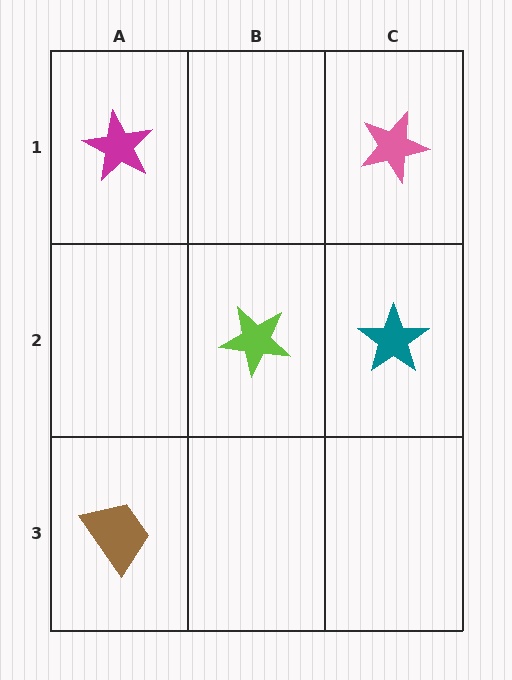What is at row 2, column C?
A teal star.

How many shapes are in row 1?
2 shapes.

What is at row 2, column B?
A lime star.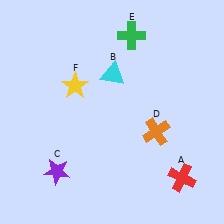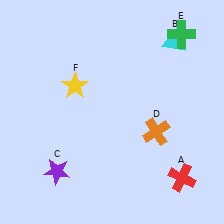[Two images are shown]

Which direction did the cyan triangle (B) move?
The cyan triangle (B) moved right.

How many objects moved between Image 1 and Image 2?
2 objects moved between the two images.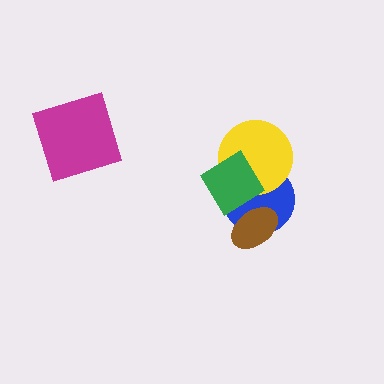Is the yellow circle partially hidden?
Yes, it is partially covered by another shape.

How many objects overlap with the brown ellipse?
2 objects overlap with the brown ellipse.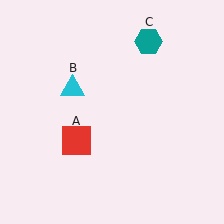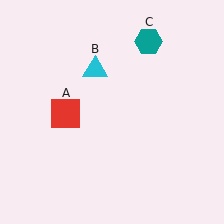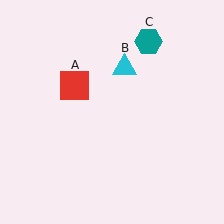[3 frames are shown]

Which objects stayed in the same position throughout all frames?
Teal hexagon (object C) remained stationary.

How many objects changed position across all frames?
2 objects changed position: red square (object A), cyan triangle (object B).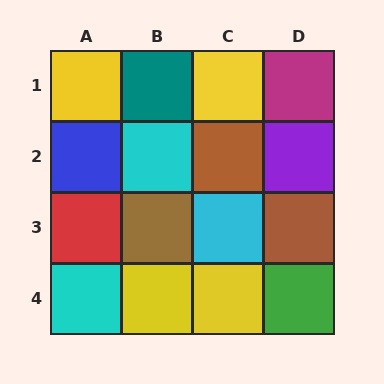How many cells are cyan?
3 cells are cyan.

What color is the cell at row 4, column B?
Yellow.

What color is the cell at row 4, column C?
Yellow.